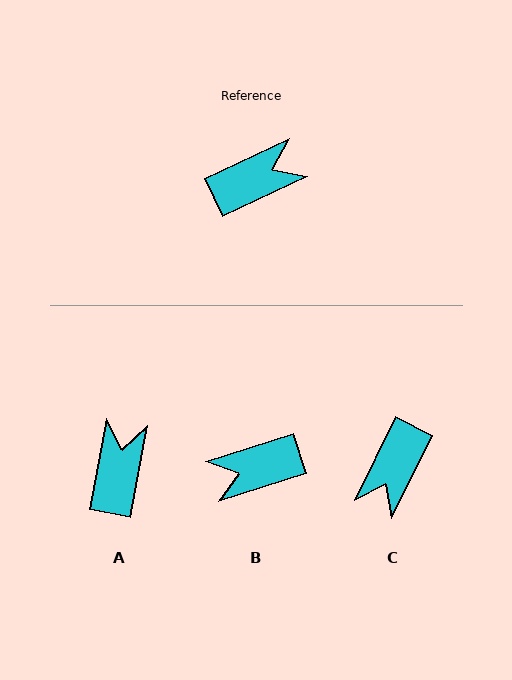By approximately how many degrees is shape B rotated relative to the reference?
Approximately 173 degrees counter-clockwise.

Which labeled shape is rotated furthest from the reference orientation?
B, about 173 degrees away.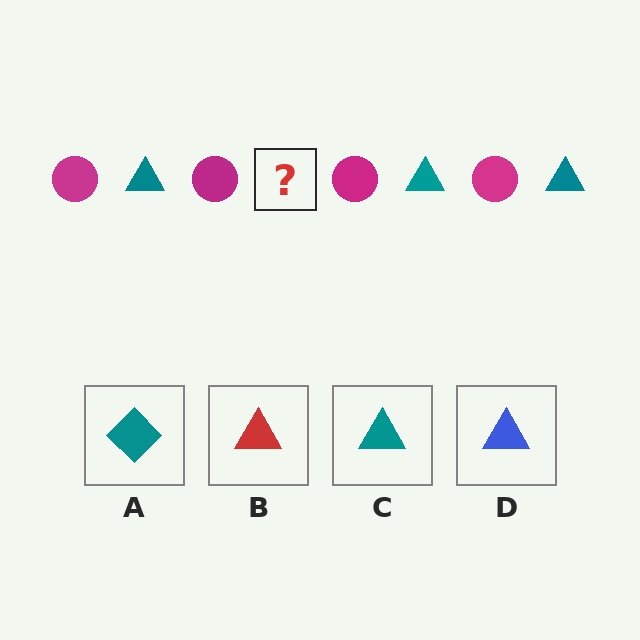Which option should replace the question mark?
Option C.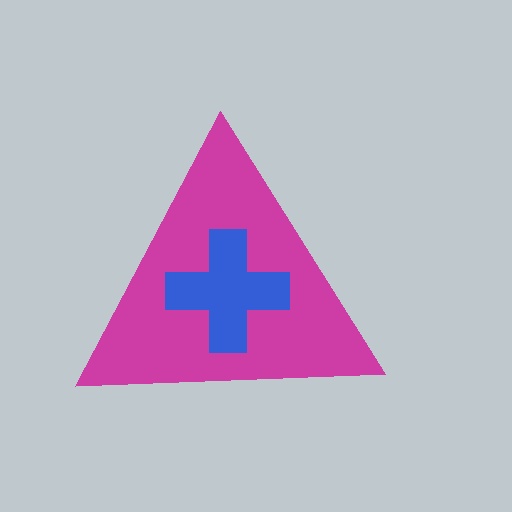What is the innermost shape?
The blue cross.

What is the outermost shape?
The magenta triangle.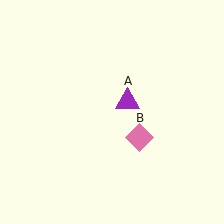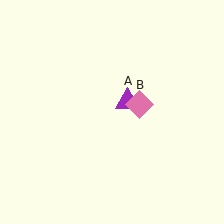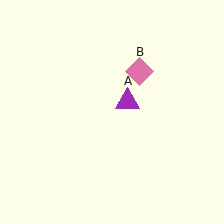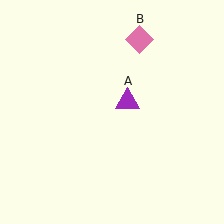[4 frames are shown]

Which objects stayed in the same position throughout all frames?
Purple triangle (object A) remained stationary.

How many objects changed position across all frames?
1 object changed position: pink diamond (object B).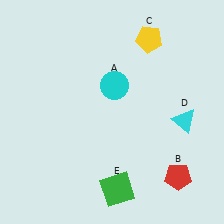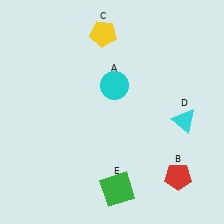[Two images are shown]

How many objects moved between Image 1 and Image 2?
1 object moved between the two images.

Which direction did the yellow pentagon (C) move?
The yellow pentagon (C) moved left.